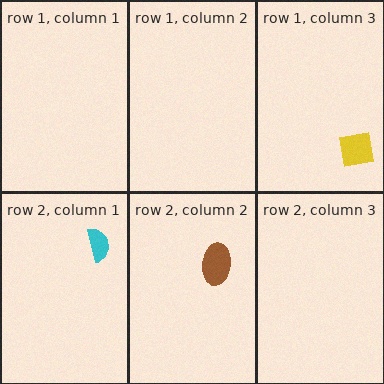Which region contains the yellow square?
The row 1, column 3 region.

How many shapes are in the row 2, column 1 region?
1.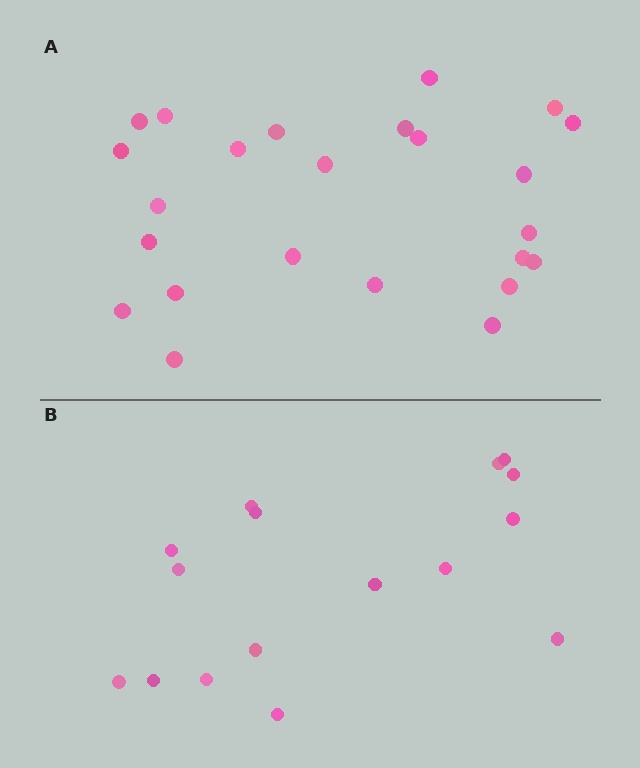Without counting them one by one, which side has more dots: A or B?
Region A (the top region) has more dots.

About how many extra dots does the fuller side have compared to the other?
Region A has roughly 8 or so more dots than region B.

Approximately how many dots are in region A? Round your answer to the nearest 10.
About 20 dots. (The exact count is 24, which rounds to 20.)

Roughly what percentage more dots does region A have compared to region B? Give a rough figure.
About 50% more.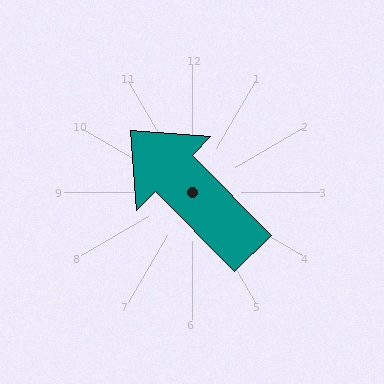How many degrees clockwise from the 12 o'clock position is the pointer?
Approximately 315 degrees.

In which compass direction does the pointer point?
Northwest.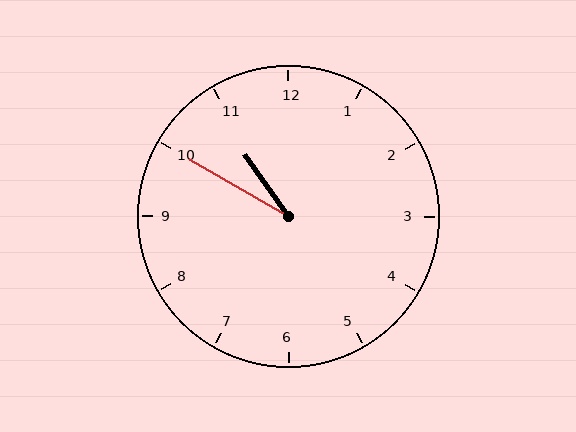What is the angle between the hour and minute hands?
Approximately 25 degrees.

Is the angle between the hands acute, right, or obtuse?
It is acute.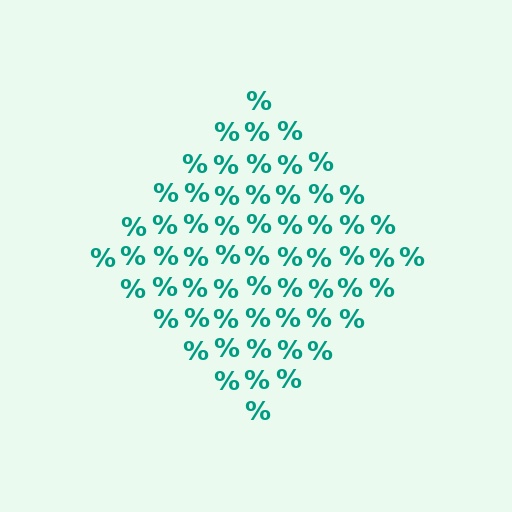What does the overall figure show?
The overall figure shows a diamond.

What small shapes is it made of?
It is made of small percent signs.